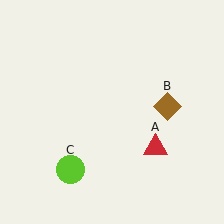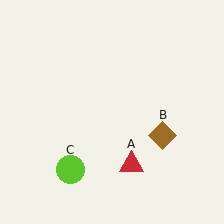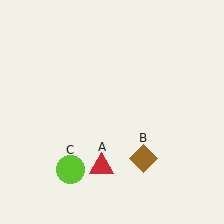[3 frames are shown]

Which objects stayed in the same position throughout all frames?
Lime circle (object C) remained stationary.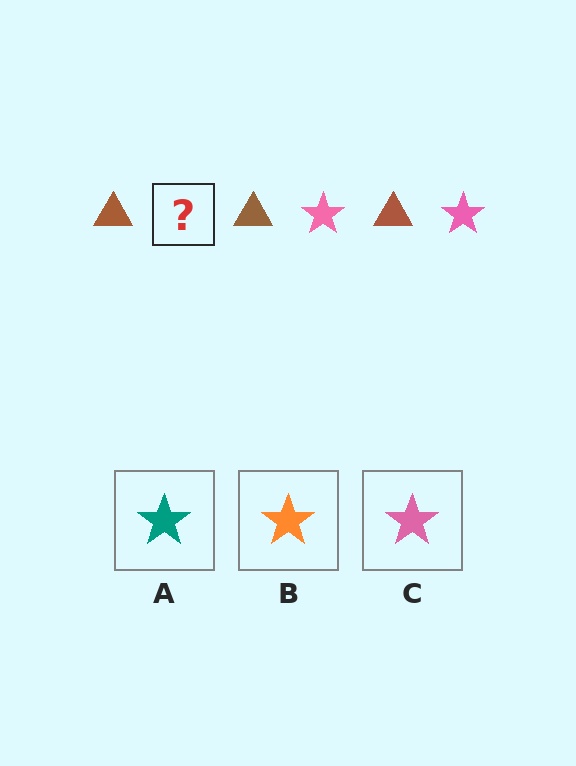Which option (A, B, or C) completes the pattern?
C.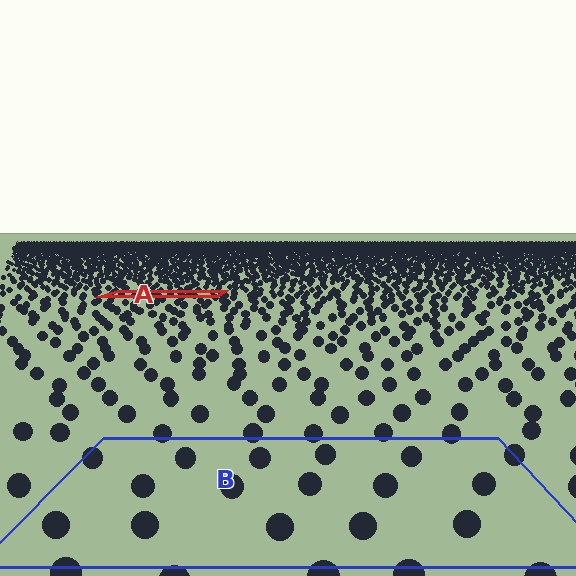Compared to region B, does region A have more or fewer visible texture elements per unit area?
Region A has more texture elements per unit area — they are packed more densely because it is farther away.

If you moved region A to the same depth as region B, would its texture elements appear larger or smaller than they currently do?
They would appear larger. At a closer depth, the same texture elements are projected at a bigger on-screen size.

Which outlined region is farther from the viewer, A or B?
Region A is farther from the viewer — the texture elements inside it appear smaller and more densely packed.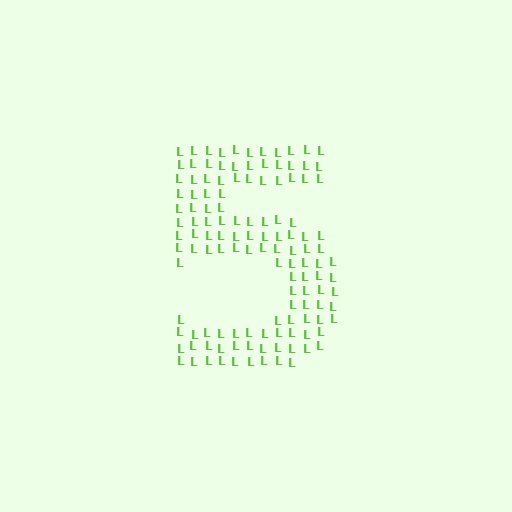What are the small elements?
The small elements are letter L's.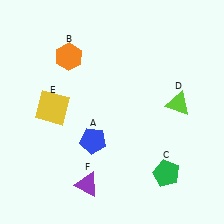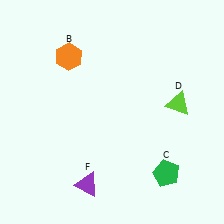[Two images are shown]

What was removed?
The blue pentagon (A), the yellow square (E) were removed in Image 2.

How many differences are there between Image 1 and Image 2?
There are 2 differences between the two images.